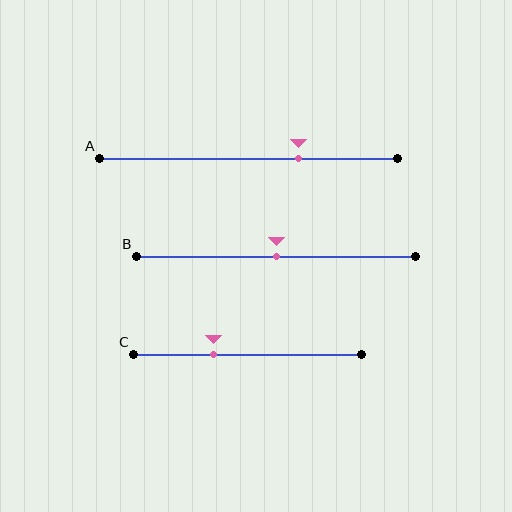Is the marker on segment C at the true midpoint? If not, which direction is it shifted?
No, the marker on segment C is shifted to the left by about 15% of the segment length.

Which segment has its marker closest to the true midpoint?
Segment B has its marker closest to the true midpoint.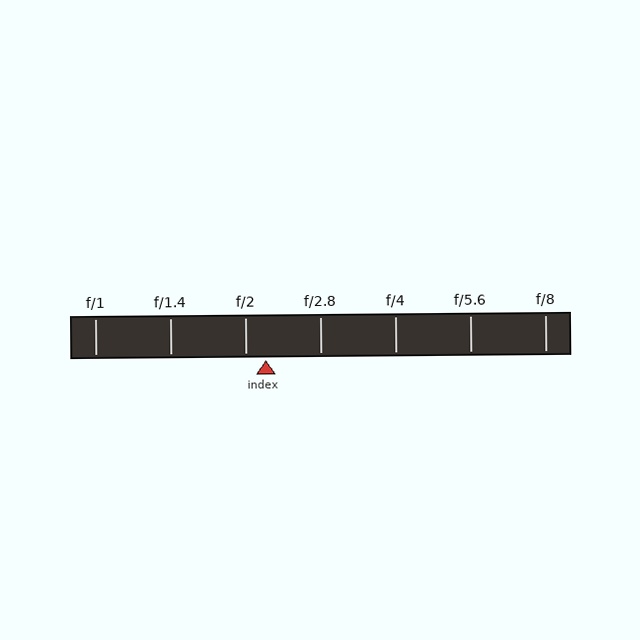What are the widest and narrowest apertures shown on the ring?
The widest aperture shown is f/1 and the narrowest is f/8.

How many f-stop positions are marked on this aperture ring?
There are 7 f-stop positions marked.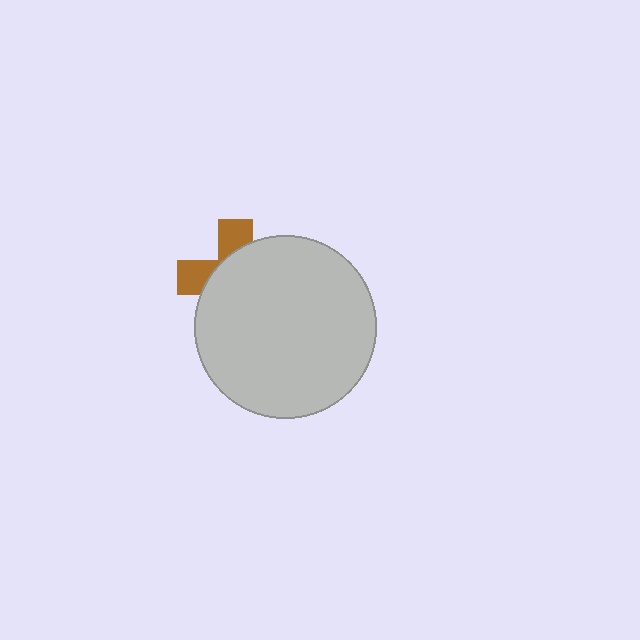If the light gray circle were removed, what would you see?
You would see the complete brown cross.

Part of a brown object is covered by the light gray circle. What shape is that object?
It is a cross.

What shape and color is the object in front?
The object in front is a light gray circle.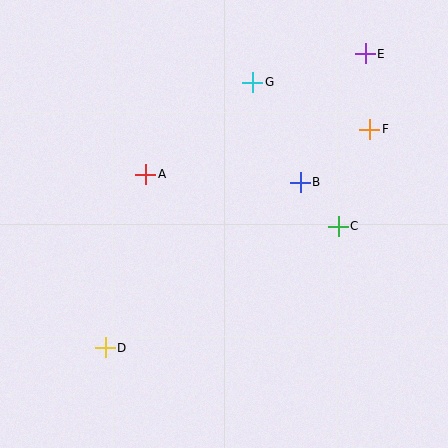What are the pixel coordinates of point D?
Point D is at (105, 348).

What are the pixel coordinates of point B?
Point B is at (300, 182).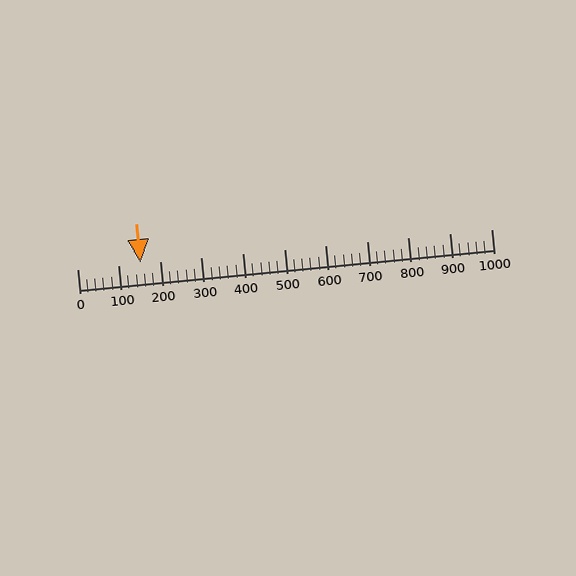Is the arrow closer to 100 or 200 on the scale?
The arrow is closer to 200.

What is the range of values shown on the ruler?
The ruler shows values from 0 to 1000.